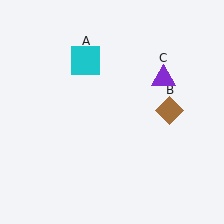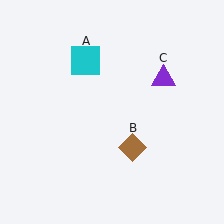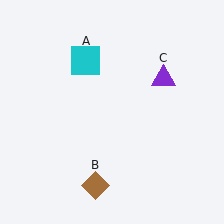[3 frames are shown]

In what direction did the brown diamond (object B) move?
The brown diamond (object B) moved down and to the left.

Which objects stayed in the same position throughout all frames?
Cyan square (object A) and purple triangle (object C) remained stationary.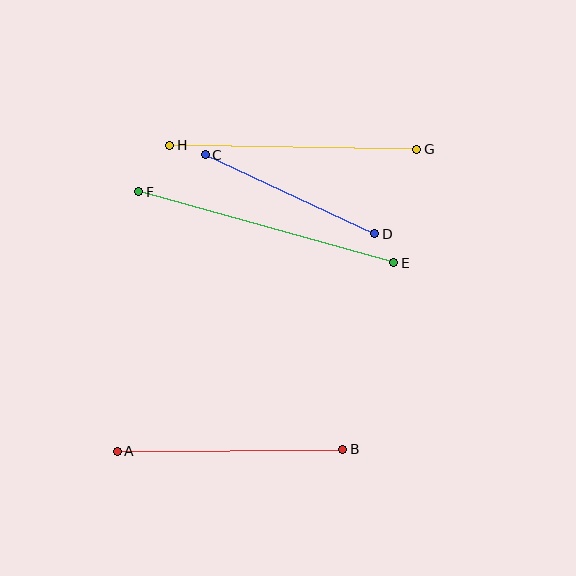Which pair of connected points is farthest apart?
Points E and F are farthest apart.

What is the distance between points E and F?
The distance is approximately 265 pixels.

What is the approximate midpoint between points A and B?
The midpoint is at approximately (230, 450) pixels.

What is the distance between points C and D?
The distance is approximately 187 pixels.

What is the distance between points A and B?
The distance is approximately 225 pixels.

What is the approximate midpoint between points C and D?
The midpoint is at approximately (290, 194) pixels.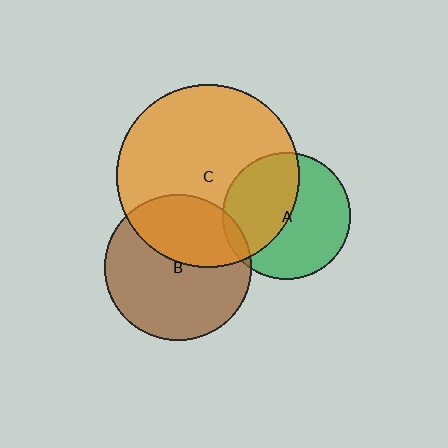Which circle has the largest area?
Circle C (orange).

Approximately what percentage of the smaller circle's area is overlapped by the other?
Approximately 35%.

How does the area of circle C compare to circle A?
Approximately 2.1 times.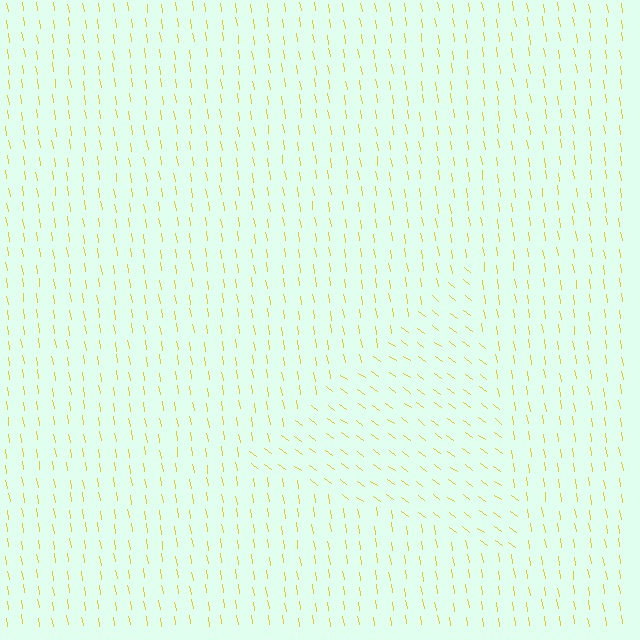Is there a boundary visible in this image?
Yes, there is a texture boundary formed by a change in line orientation.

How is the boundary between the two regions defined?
The boundary is defined purely by a change in line orientation (approximately 45 degrees difference). All lines are the same color and thickness.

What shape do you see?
I see a triangle.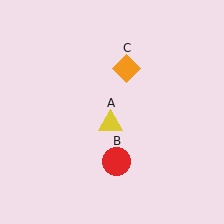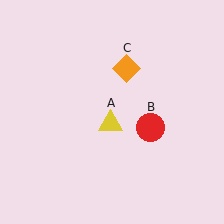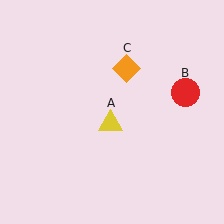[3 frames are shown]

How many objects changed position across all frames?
1 object changed position: red circle (object B).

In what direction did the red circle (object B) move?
The red circle (object B) moved up and to the right.